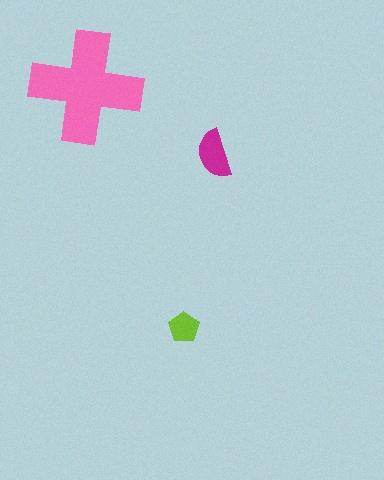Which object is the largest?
The pink cross.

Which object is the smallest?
The lime pentagon.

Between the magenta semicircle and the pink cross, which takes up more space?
The pink cross.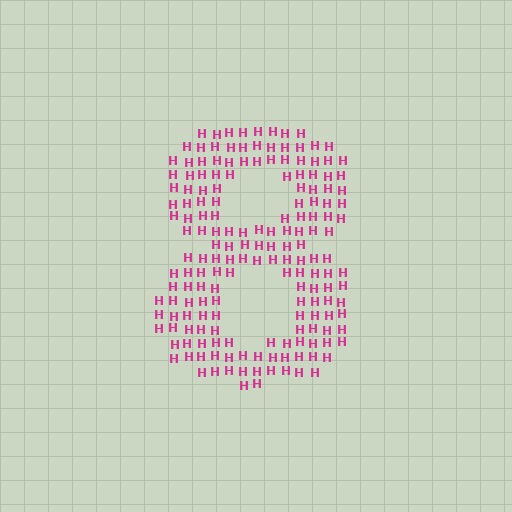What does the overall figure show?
The overall figure shows the digit 8.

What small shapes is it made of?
It is made of small letter H's.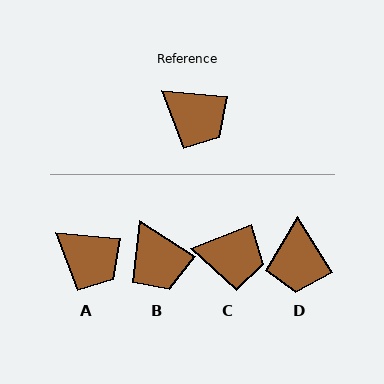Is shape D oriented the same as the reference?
No, it is off by about 52 degrees.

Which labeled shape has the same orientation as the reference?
A.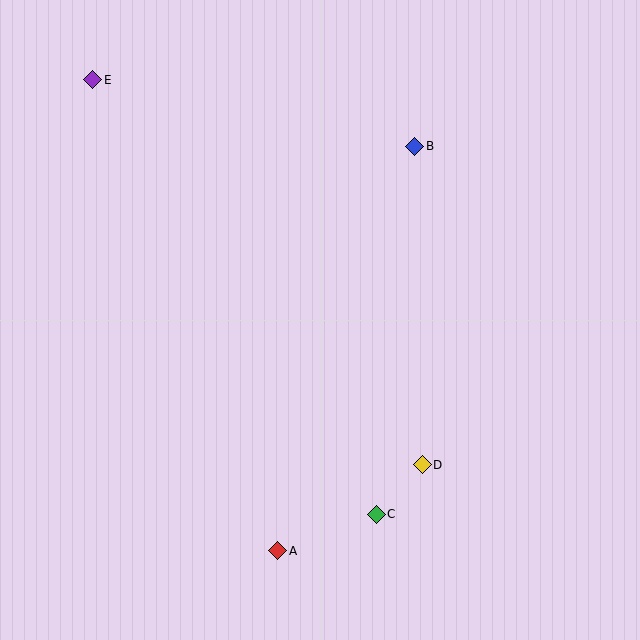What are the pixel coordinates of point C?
Point C is at (376, 514).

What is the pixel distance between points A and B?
The distance between A and B is 427 pixels.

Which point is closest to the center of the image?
Point D at (422, 465) is closest to the center.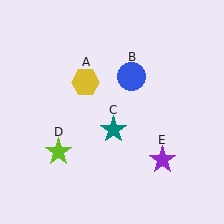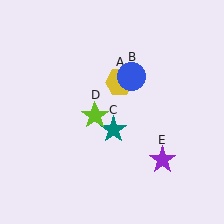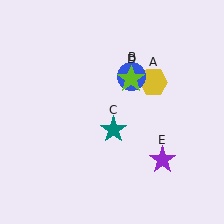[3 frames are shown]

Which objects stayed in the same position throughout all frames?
Blue circle (object B) and teal star (object C) and purple star (object E) remained stationary.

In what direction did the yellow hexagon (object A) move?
The yellow hexagon (object A) moved right.